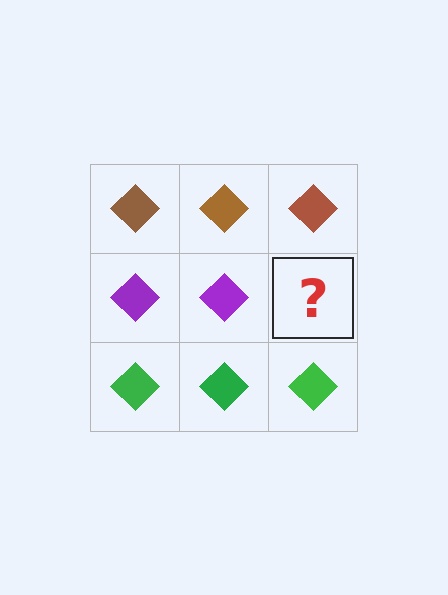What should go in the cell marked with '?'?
The missing cell should contain a purple diamond.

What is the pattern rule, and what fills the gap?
The rule is that each row has a consistent color. The gap should be filled with a purple diamond.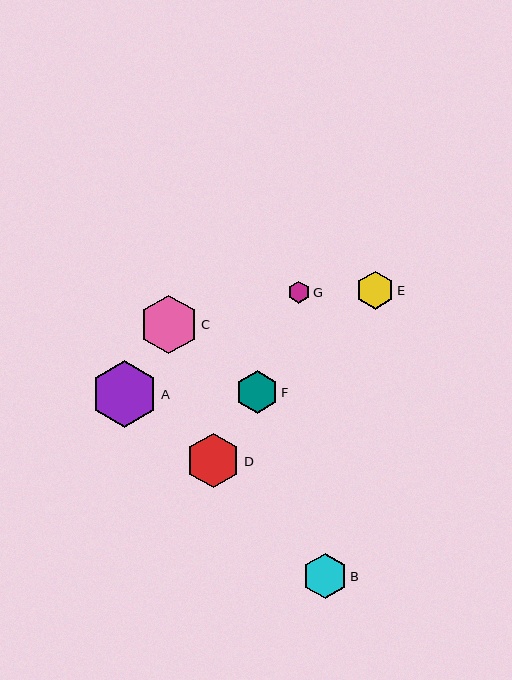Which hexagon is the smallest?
Hexagon G is the smallest with a size of approximately 22 pixels.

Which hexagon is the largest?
Hexagon A is the largest with a size of approximately 67 pixels.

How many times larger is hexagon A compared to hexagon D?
Hexagon A is approximately 1.2 times the size of hexagon D.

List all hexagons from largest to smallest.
From largest to smallest: A, C, D, B, F, E, G.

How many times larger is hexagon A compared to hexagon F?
Hexagon A is approximately 1.6 times the size of hexagon F.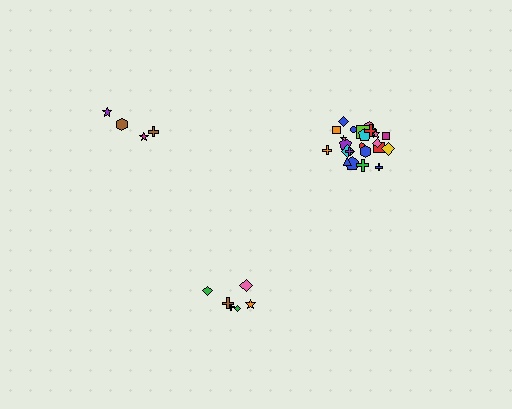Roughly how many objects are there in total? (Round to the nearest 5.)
Roughly 35 objects in total.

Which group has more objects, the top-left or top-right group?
The top-right group.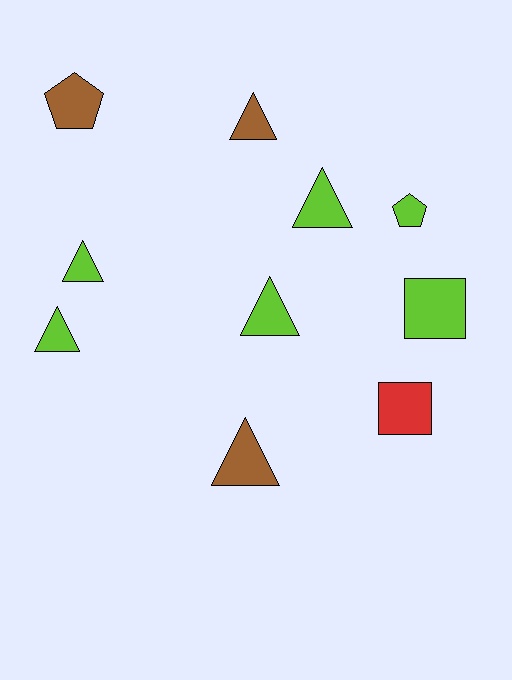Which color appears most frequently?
Lime, with 6 objects.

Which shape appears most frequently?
Triangle, with 6 objects.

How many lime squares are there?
There is 1 lime square.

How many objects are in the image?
There are 10 objects.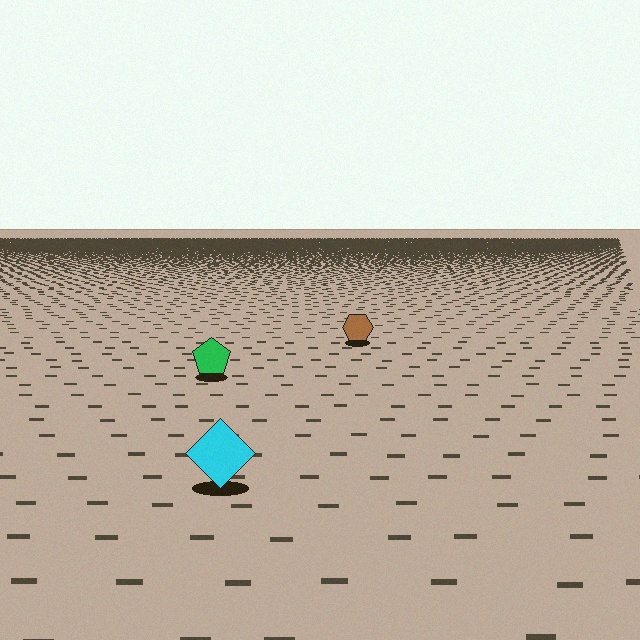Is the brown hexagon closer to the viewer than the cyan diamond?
No. The cyan diamond is closer — you can tell from the texture gradient: the ground texture is coarser near it.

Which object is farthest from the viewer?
The brown hexagon is farthest from the viewer. It appears smaller and the ground texture around it is denser.